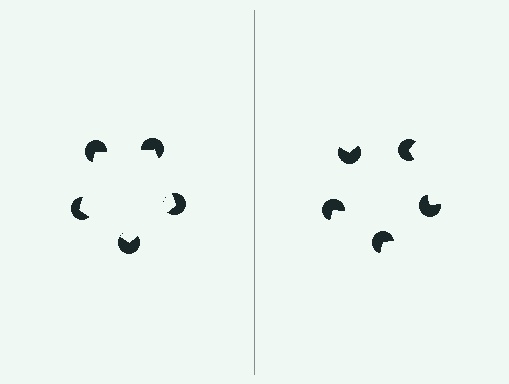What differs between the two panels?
The pac-man discs are positioned identically on both sides; only the wedge orientations differ. On the left they align to a pentagon; on the right they are misaligned.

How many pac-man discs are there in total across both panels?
10 — 5 on each side.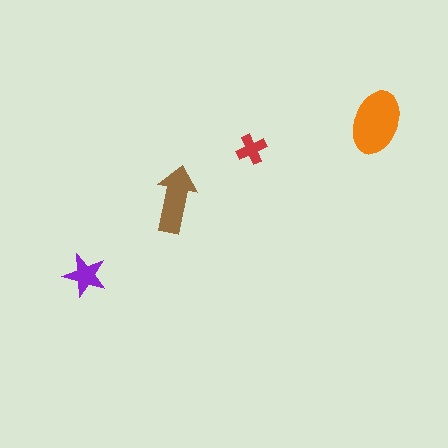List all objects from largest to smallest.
The orange ellipse, the brown arrow, the purple star, the red cross.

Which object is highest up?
The orange ellipse is topmost.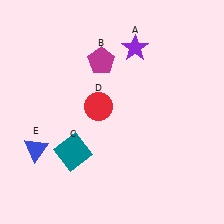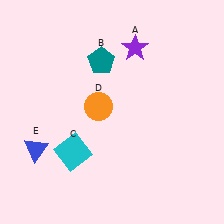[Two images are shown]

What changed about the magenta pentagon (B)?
In Image 1, B is magenta. In Image 2, it changed to teal.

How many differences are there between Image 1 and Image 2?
There are 3 differences between the two images.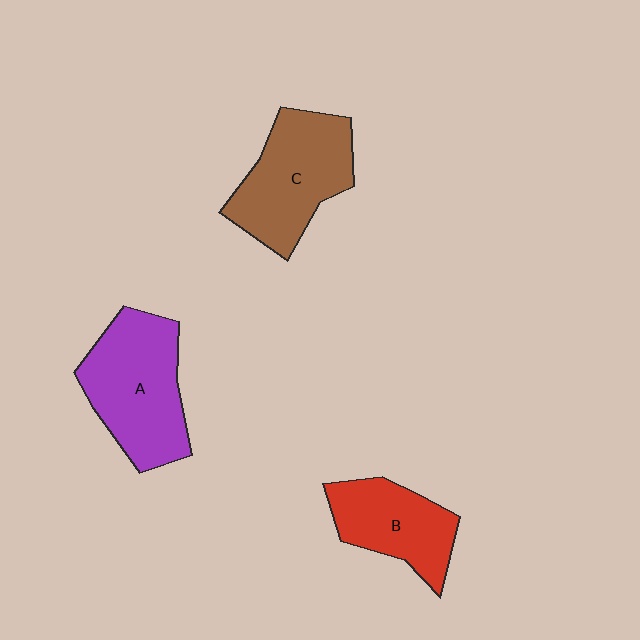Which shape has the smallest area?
Shape B (red).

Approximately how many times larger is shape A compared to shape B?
Approximately 1.4 times.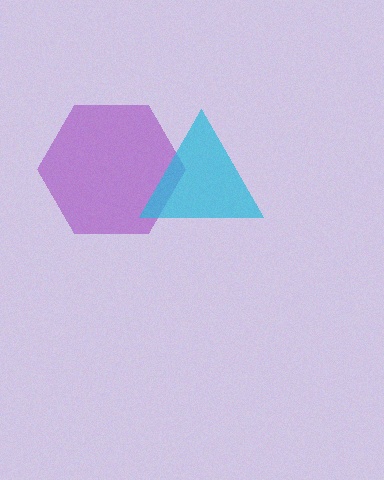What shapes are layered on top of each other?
The layered shapes are: a purple hexagon, a cyan triangle.